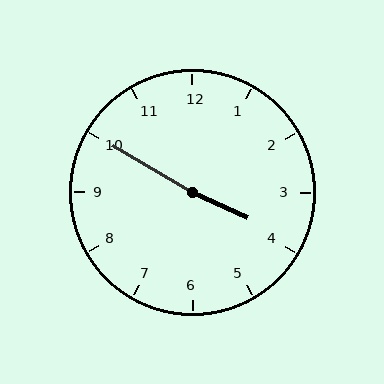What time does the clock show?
3:50.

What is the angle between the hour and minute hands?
Approximately 175 degrees.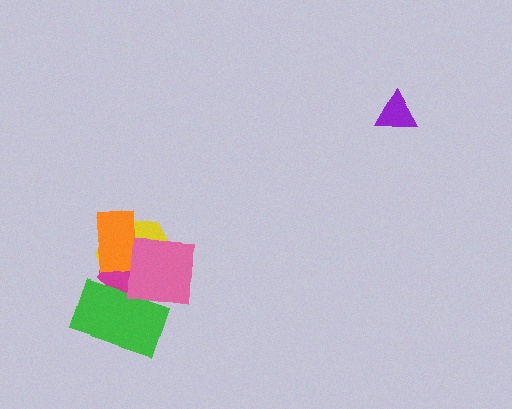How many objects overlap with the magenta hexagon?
4 objects overlap with the magenta hexagon.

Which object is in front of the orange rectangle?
The pink square is in front of the orange rectangle.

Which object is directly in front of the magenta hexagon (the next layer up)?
The orange rectangle is directly in front of the magenta hexagon.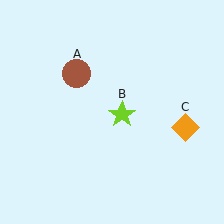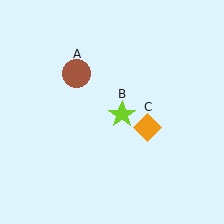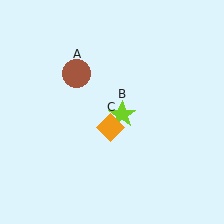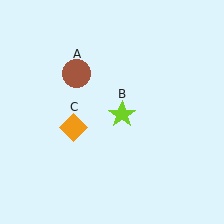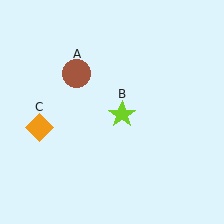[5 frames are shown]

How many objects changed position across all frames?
1 object changed position: orange diamond (object C).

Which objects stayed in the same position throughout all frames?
Brown circle (object A) and lime star (object B) remained stationary.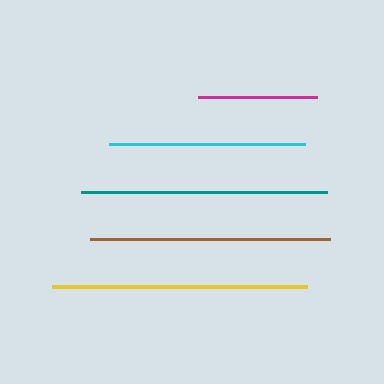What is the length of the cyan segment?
The cyan segment is approximately 196 pixels long.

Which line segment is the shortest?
The magenta line is the shortest at approximately 119 pixels.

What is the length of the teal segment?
The teal segment is approximately 246 pixels long.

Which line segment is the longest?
The yellow line is the longest at approximately 255 pixels.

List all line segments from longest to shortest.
From longest to shortest: yellow, teal, brown, cyan, magenta.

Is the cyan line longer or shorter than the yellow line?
The yellow line is longer than the cyan line.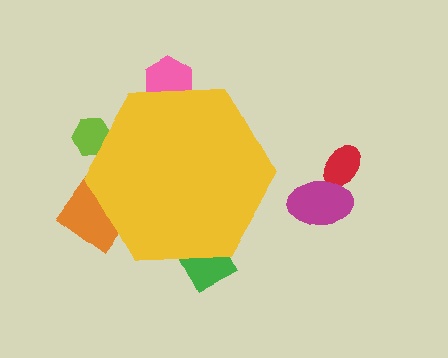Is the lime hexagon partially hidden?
Yes, the lime hexagon is partially hidden behind the yellow hexagon.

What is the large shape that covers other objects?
A yellow hexagon.